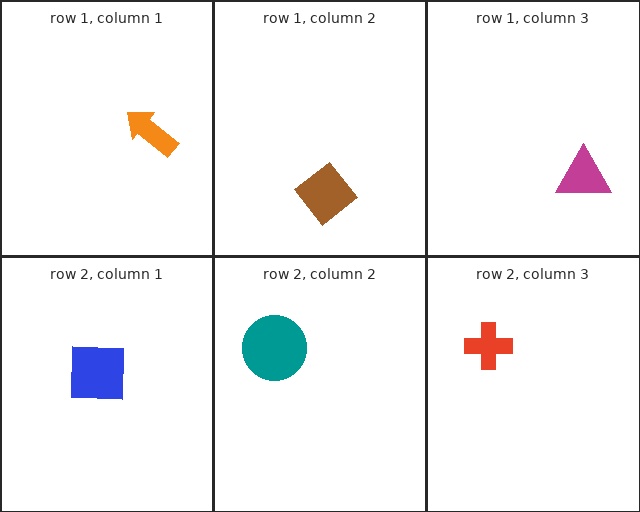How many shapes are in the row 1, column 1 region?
1.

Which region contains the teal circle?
The row 2, column 2 region.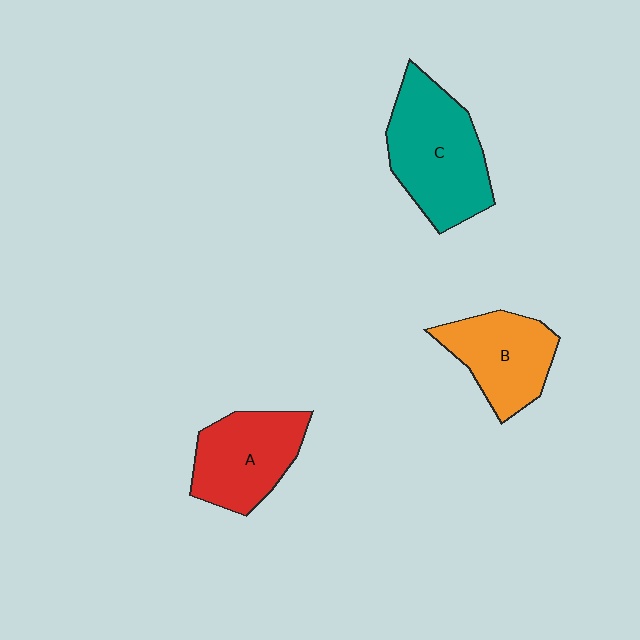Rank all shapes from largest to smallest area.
From largest to smallest: C (teal), A (red), B (orange).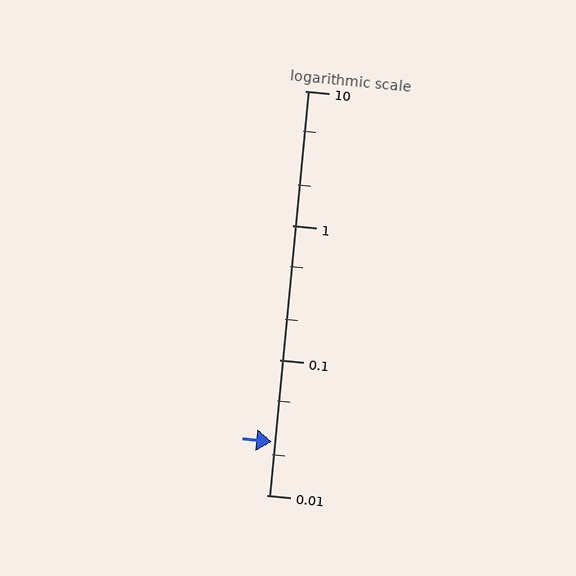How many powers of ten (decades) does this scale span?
The scale spans 3 decades, from 0.01 to 10.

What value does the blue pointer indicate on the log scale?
The pointer indicates approximately 0.025.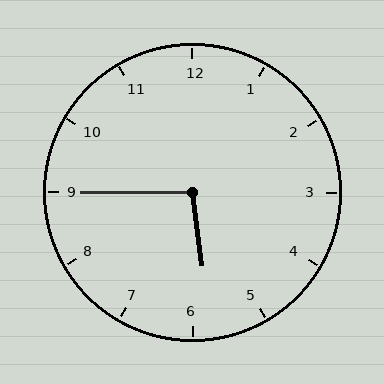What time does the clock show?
5:45.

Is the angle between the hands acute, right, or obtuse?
It is obtuse.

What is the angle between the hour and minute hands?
Approximately 98 degrees.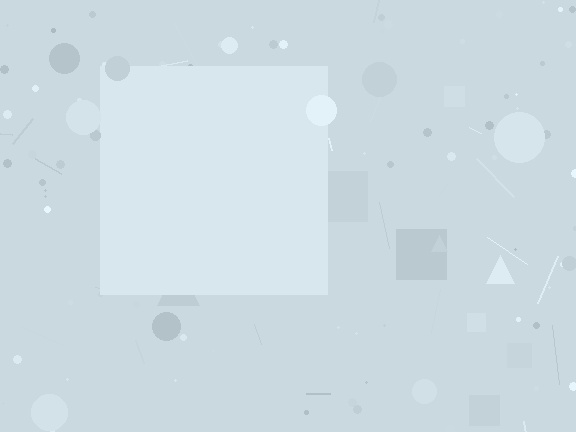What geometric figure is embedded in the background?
A square is embedded in the background.